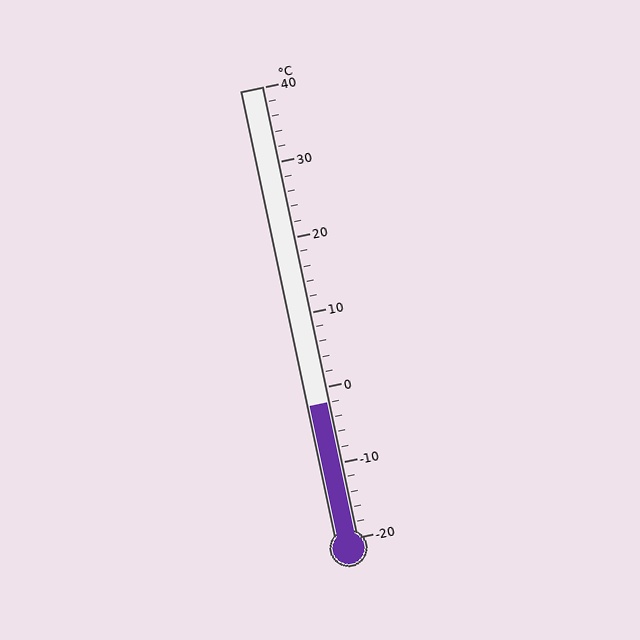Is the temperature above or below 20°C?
The temperature is below 20°C.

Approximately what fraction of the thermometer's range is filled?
The thermometer is filled to approximately 30% of its range.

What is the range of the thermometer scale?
The thermometer scale ranges from -20°C to 40°C.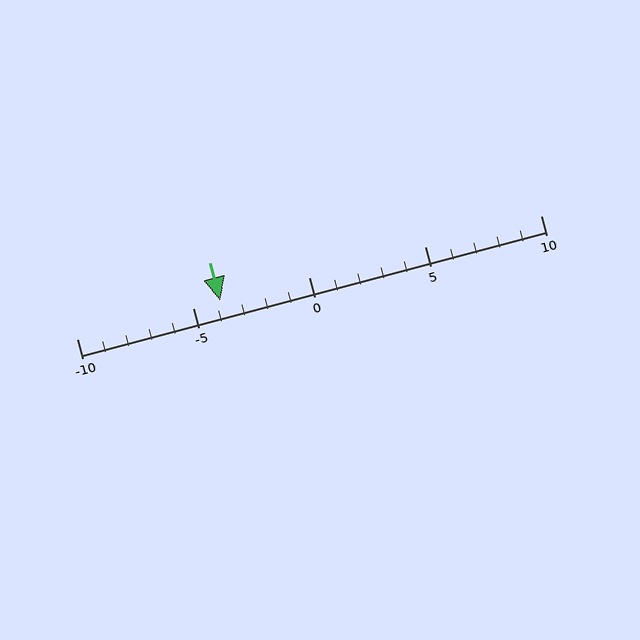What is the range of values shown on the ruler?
The ruler shows values from -10 to 10.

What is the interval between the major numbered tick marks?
The major tick marks are spaced 5 units apart.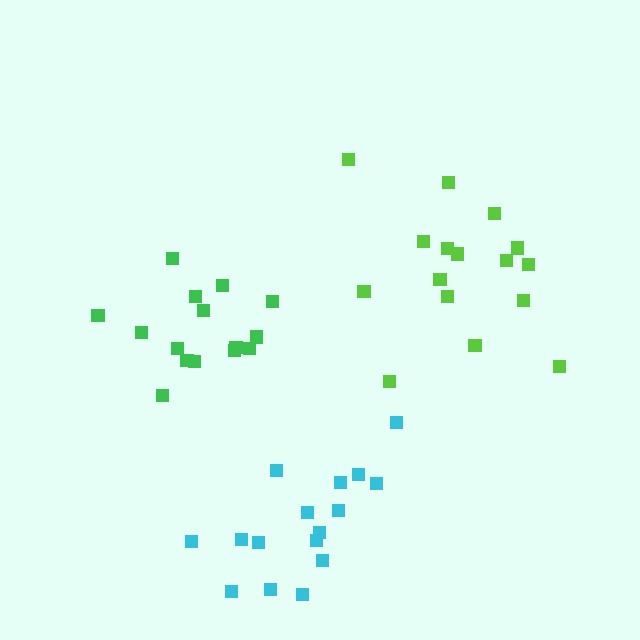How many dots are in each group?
Group 1: 16 dots, Group 2: 15 dots, Group 3: 16 dots (47 total).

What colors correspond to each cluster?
The clusters are colored: lime, green, cyan.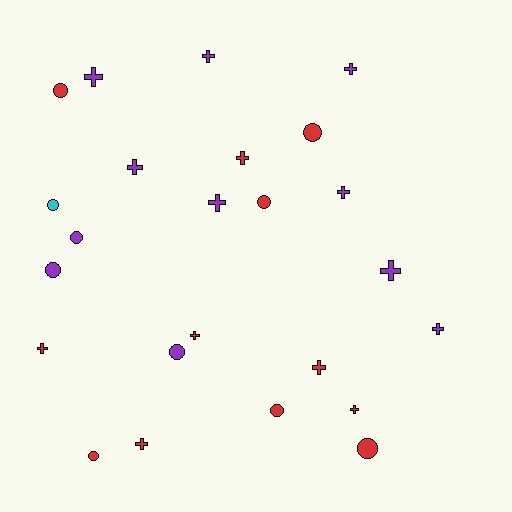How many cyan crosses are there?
There are no cyan crosses.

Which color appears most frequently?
Red, with 12 objects.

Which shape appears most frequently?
Cross, with 14 objects.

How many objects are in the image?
There are 24 objects.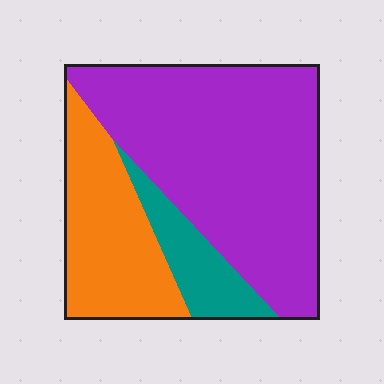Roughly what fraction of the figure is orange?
Orange covers 27% of the figure.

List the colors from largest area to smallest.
From largest to smallest: purple, orange, teal.